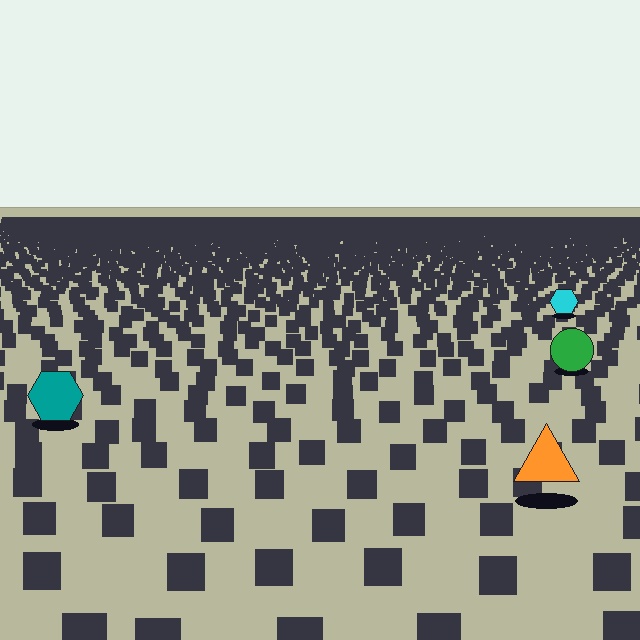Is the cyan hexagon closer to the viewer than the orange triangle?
No. The orange triangle is closer — you can tell from the texture gradient: the ground texture is coarser near it.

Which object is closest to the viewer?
The orange triangle is closest. The texture marks near it are larger and more spread out.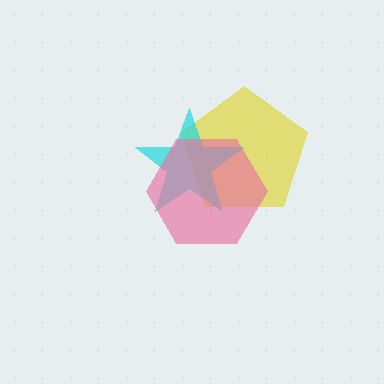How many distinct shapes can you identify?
There are 3 distinct shapes: a yellow pentagon, a cyan star, a pink hexagon.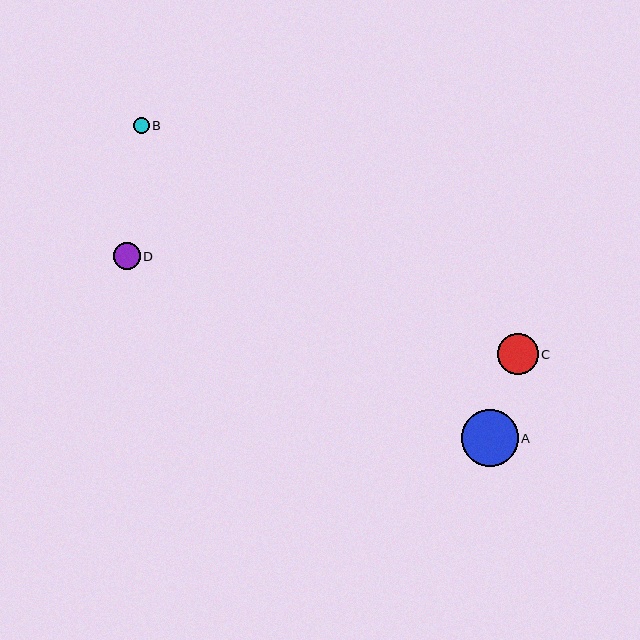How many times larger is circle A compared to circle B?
Circle A is approximately 3.6 times the size of circle B.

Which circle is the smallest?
Circle B is the smallest with a size of approximately 16 pixels.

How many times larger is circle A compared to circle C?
Circle A is approximately 1.4 times the size of circle C.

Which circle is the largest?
Circle A is the largest with a size of approximately 57 pixels.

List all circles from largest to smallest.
From largest to smallest: A, C, D, B.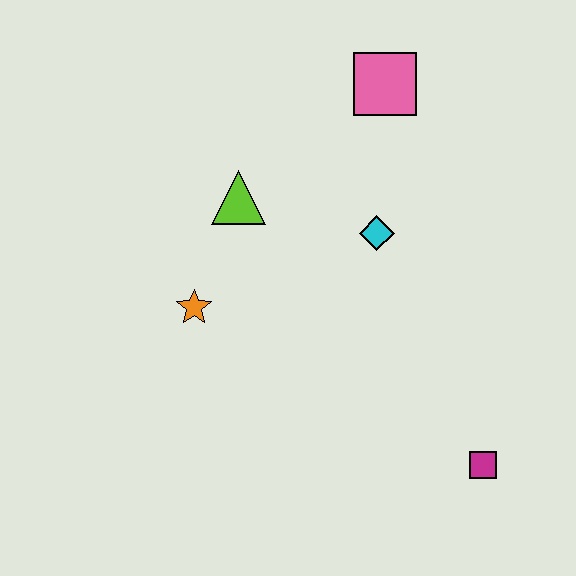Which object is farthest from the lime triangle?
The magenta square is farthest from the lime triangle.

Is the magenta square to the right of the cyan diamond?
Yes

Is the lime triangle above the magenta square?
Yes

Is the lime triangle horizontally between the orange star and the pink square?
Yes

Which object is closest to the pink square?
The cyan diamond is closest to the pink square.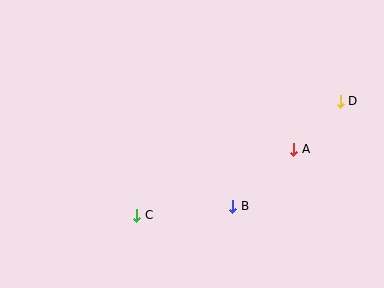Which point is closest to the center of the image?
Point B at (233, 206) is closest to the center.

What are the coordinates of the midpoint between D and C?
The midpoint between D and C is at (239, 158).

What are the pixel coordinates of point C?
Point C is at (137, 216).